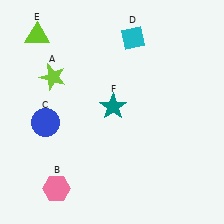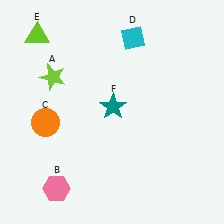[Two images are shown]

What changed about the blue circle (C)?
In Image 1, C is blue. In Image 2, it changed to orange.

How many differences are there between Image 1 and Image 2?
There is 1 difference between the two images.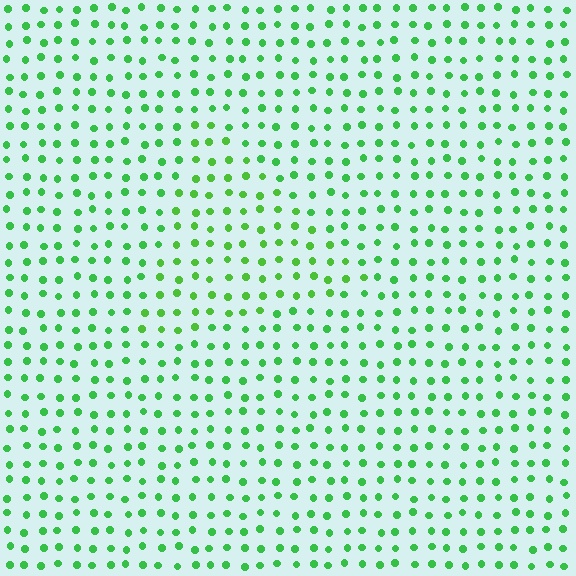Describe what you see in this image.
The image is filled with small green elements in a uniform arrangement. A triangle-shaped region is visible where the elements are tinted to a slightly different hue, forming a subtle color boundary.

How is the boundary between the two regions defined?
The boundary is defined purely by a slight shift in hue (about 17 degrees). Spacing, size, and orientation are identical on both sides.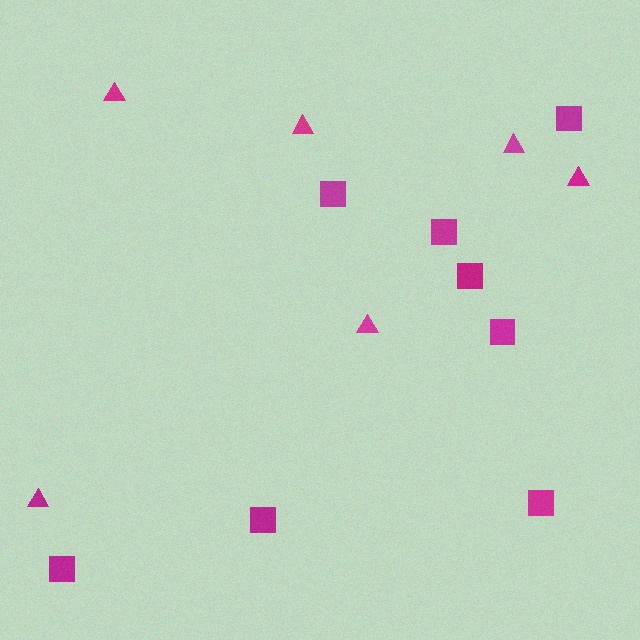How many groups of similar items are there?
There are 2 groups: one group of squares (8) and one group of triangles (6).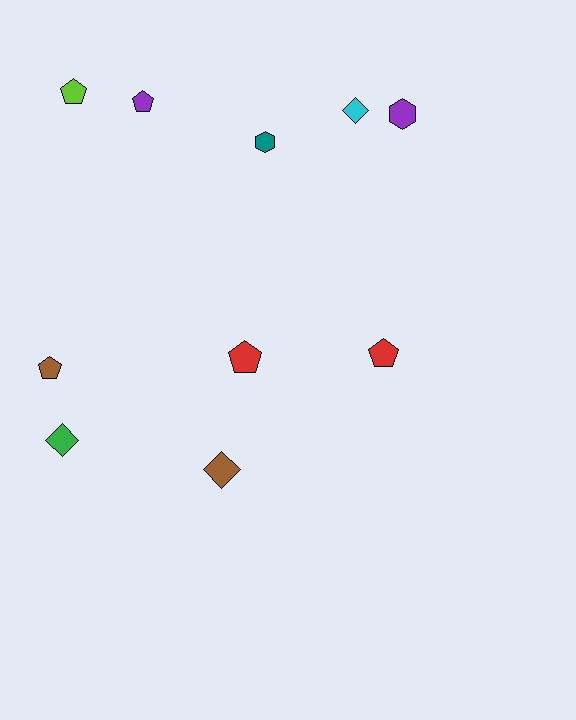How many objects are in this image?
There are 10 objects.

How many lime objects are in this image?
There is 1 lime object.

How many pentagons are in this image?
There are 5 pentagons.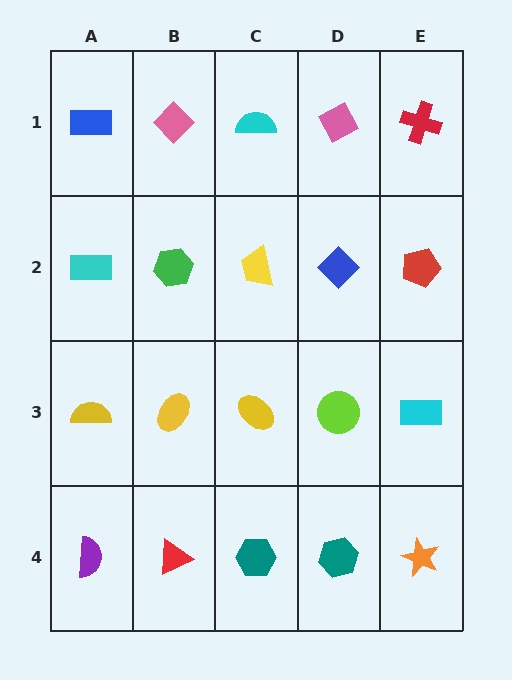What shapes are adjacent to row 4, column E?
A cyan rectangle (row 3, column E), a teal hexagon (row 4, column D).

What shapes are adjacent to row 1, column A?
A cyan rectangle (row 2, column A), a pink diamond (row 1, column B).